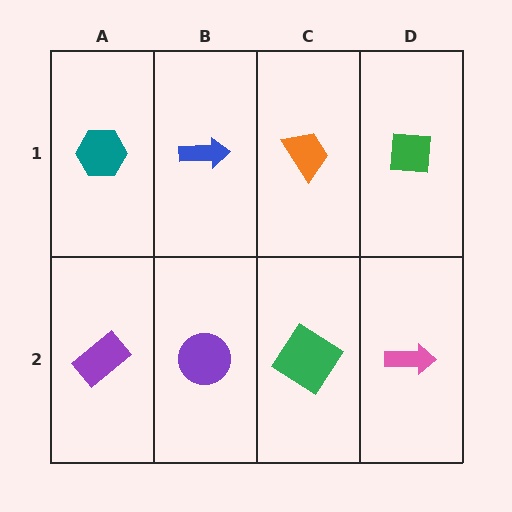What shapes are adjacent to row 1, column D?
A pink arrow (row 2, column D), an orange trapezoid (row 1, column C).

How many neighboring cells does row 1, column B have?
3.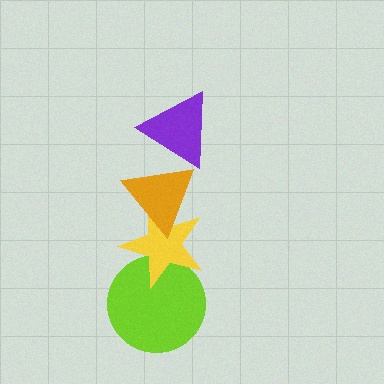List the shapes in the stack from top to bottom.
From top to bottom: the purple triangle, the orange triangle, the yellow star, the lime circle.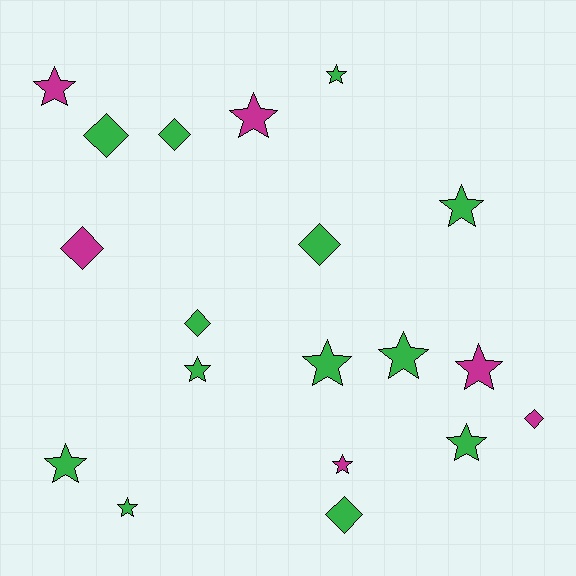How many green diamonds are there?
There are 5 green diamonds.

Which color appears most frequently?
Green, with 13 objects.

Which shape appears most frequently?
Star, with 12 objects.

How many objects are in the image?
There are 19 objects.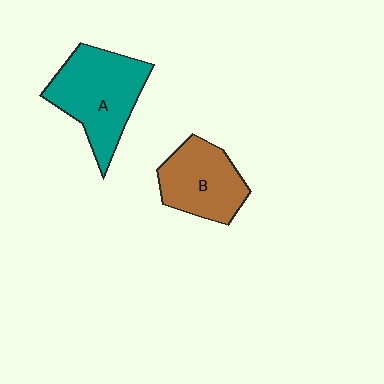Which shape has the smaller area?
Shape B (brown).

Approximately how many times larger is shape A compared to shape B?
Approximately 1.3 times.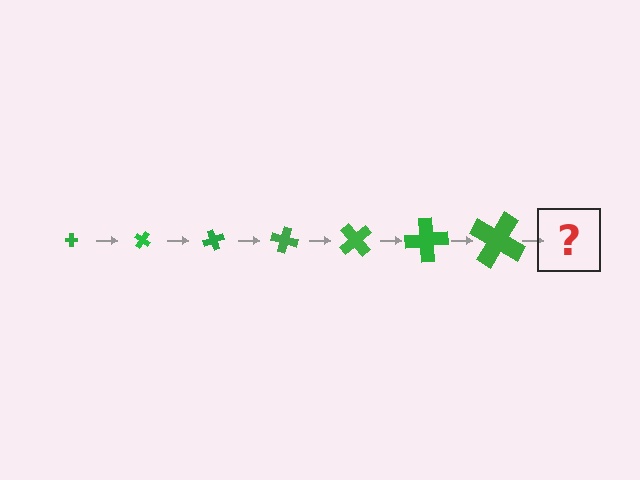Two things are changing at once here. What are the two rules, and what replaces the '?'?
The two rules are that the cross grows larger each step and it rotates 35 degrees each step. The '?' should be a cross, larger than the previous one and rotated 245 degrees from the start.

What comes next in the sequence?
The next element should be a cross, larger than the previous one and rotated 245 degrees from the start.